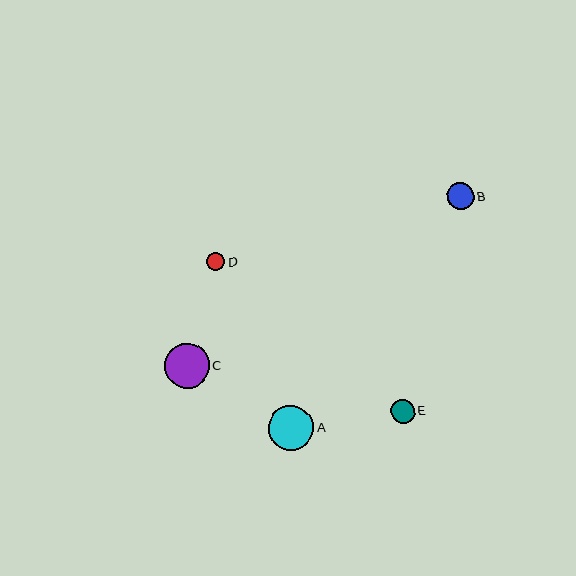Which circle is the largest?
Circle A is the largest with a size of approximately 45 pixels.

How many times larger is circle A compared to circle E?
Circle A is approximately 1.9 times the size of circle E.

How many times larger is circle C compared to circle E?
Circle C is approximately 1.9 times the size of circle E.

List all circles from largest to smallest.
From largest to smallest: A, C, B, E, D.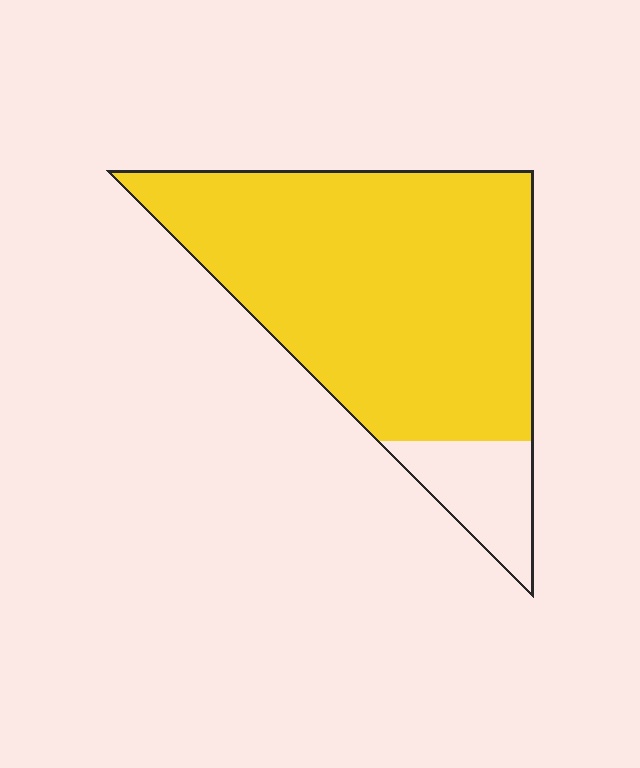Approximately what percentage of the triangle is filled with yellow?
Approximately 85%.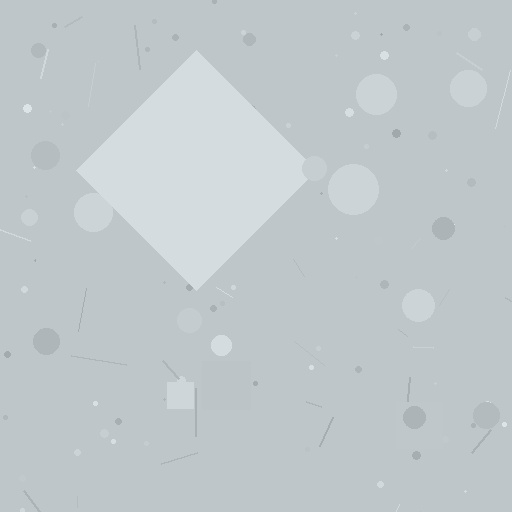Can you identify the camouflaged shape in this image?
The camouflaged shape is a diamond.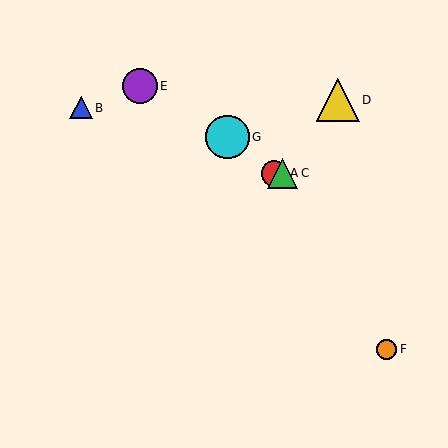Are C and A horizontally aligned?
Yes, both are at y≈173.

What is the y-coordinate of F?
Object F is at y≈349.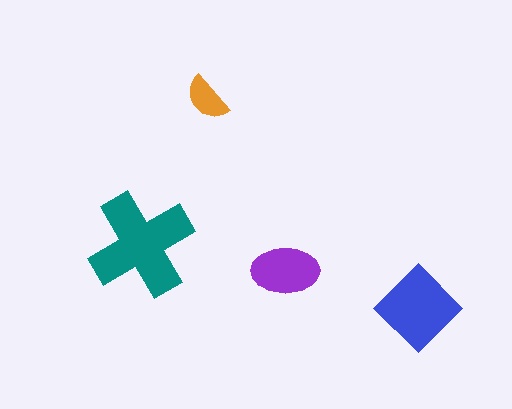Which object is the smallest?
The orange semicircle.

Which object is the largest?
The teal cross.